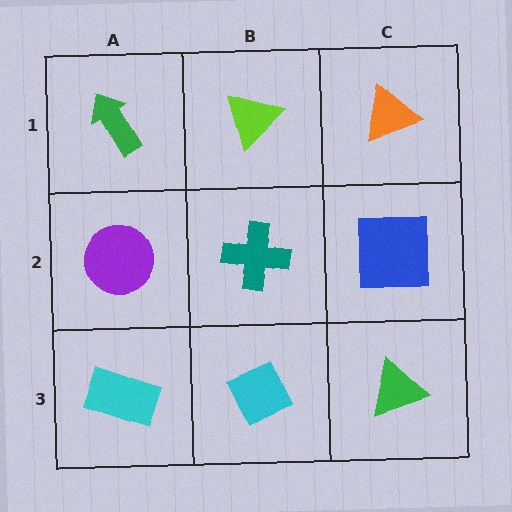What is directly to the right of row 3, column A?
A cyan diamond.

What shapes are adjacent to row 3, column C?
A blue square (row 2, column C), a cyan diamond (row 3, column B).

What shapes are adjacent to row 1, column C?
A blue square (row 2, column C), a lime triangle (row 1, column B).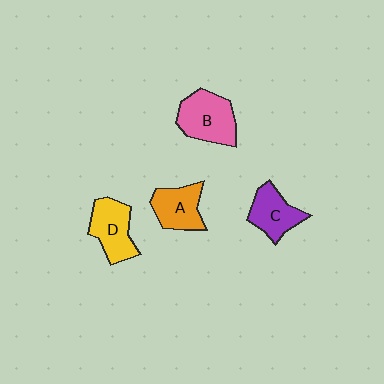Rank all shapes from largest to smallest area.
From largest to smallest: B (pink), D (yellow), A (orange), C (purple).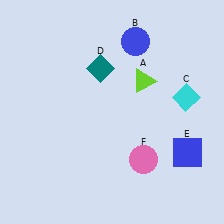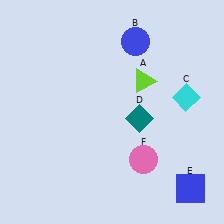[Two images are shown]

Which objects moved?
The objects that moved are: the teal diamond (D), the blue square (E).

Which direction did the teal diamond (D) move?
The teal diamond (D) moved down.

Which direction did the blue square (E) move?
The blue square (E) moved down.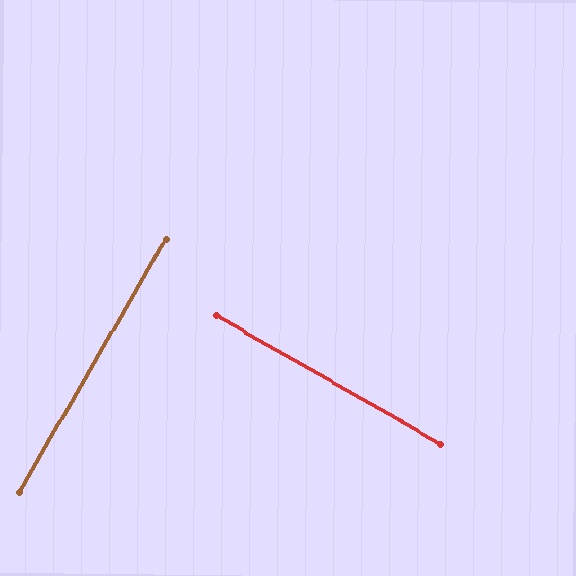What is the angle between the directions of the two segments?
Approximately 90 degrees.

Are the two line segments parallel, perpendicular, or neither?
Perpendicular — they meet at approximately 90°.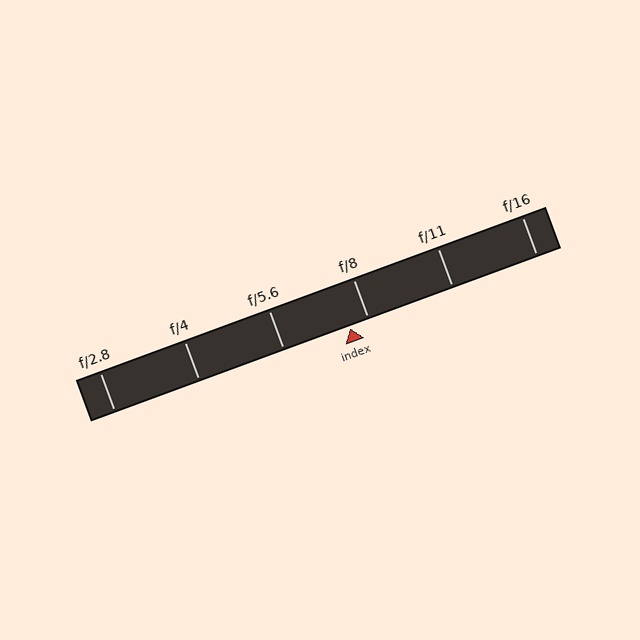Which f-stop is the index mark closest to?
The index mark is closest to f/8.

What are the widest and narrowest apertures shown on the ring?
The widest aperture shown is f/2.8 and the narrowest is f/16.